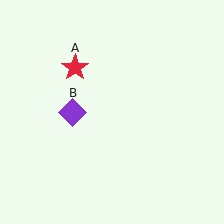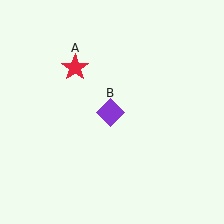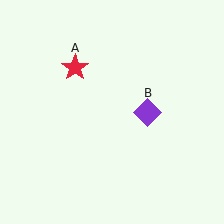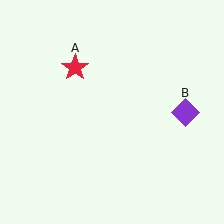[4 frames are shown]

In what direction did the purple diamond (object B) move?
The purple diamond (object B) moved right.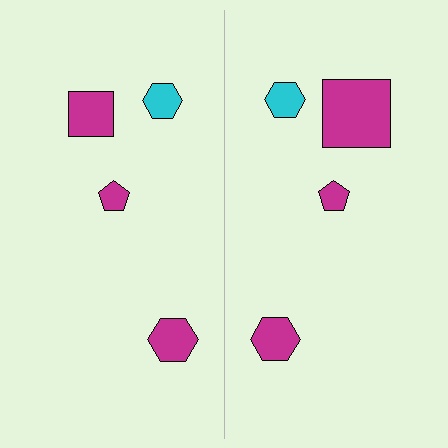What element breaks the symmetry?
The magenta square on the right side has a different size than its mirror counterpart.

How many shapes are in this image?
There are 8 shapes in this image.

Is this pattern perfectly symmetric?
No, the pattern is not perfectly symmetric. The magenta square on the right side has a different size than its mirror counterpart.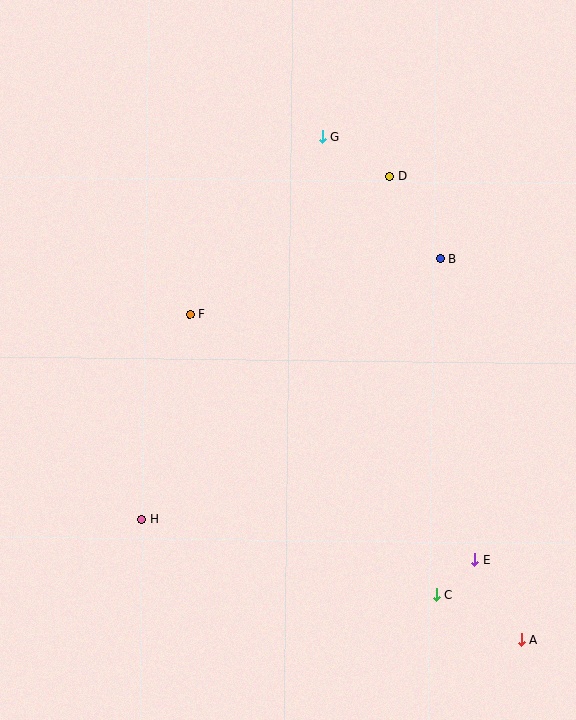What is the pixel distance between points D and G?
The distance between D and G is 79 pixels.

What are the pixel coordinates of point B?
Point B is at (441, 259).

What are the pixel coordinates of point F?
Point F is at (190, 314).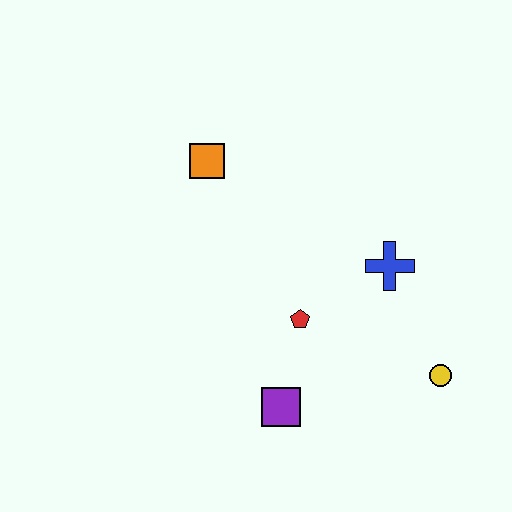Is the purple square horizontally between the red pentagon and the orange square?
Yes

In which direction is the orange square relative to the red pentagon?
The orange square is above the red pentagon.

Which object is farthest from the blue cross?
The orange square is farthest from the blue cross.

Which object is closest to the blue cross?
The red pentagon is closest to the blue cross.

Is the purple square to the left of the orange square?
No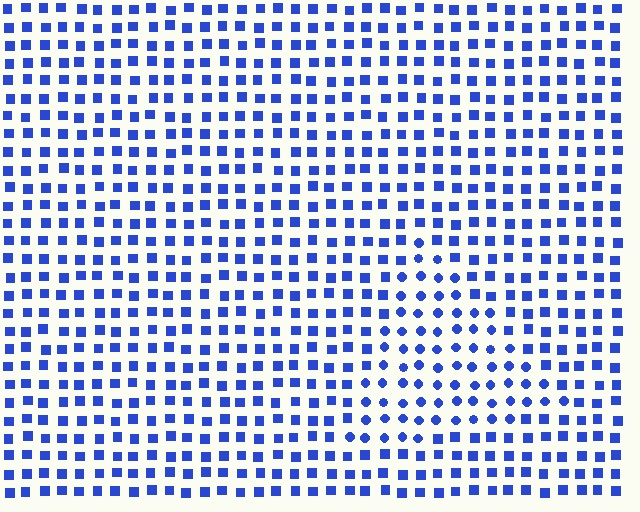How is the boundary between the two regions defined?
The boundary is defined by a change in element shape: circles inside vs. squares outside. All elements share the same color and spacing.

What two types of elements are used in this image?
The image uses circles inside the triangle region and squares outside it.